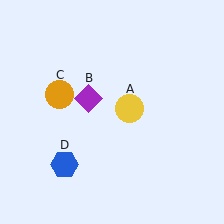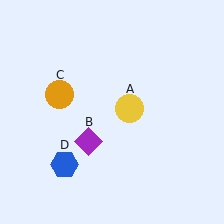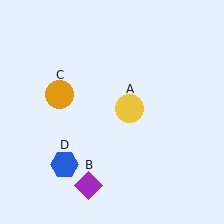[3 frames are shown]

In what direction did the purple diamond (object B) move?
The purple diamond (object B) moved down.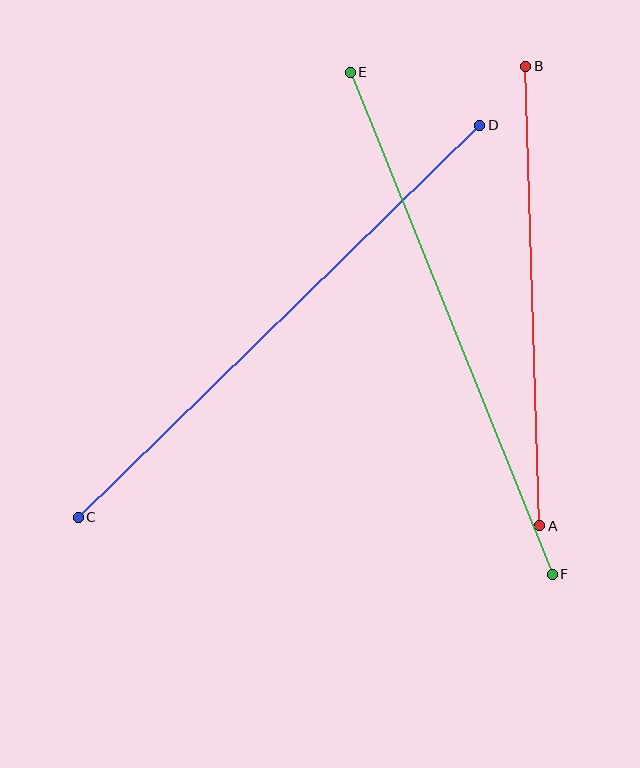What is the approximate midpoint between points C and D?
The midpoint is at approximately (279, 321) pixels.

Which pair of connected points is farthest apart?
Points C and D are farthest apart.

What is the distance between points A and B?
The distance is approximately 459 pixels.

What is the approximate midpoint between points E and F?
The midpoint is at approximately (451, 323) pixels.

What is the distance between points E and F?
The distance is approximately 541 pixels.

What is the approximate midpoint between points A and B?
The midpoint is at approximately (533, 296) pixels.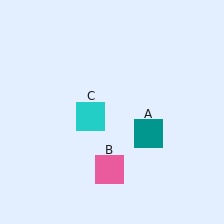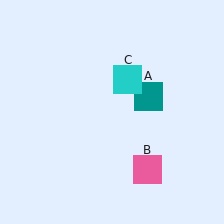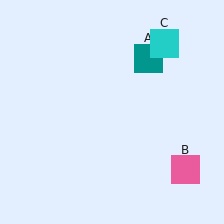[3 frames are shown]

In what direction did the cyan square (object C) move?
The cyan square (object C) moved up and to the right.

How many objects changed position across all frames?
3 objects changed position: teal square (object A), pink square (object B), cyan square (object C).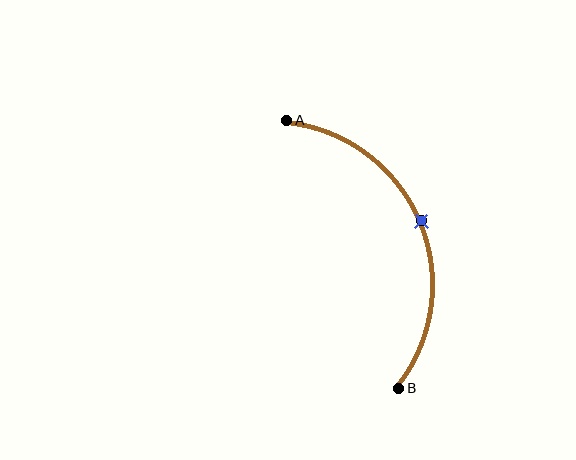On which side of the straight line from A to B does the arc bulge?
The arc bulges to the right of the straight line connecting A and B.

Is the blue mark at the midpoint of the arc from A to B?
Yes. The blue mark lies on the arc at equal arc-length from both A and B — it is the arc midpoint.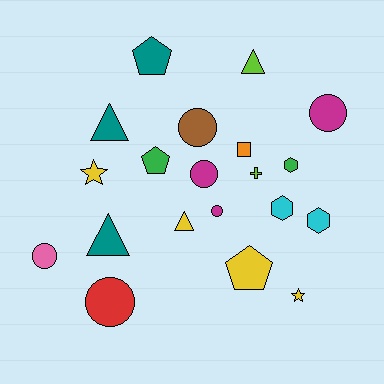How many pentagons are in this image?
There are 3 pentagons.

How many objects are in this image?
There are 20 objects.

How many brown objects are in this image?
There is 1 brown object.